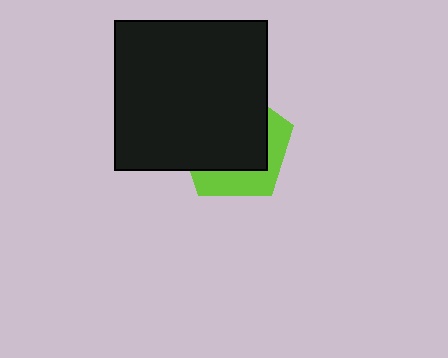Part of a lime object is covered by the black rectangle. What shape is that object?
It is a pentagon.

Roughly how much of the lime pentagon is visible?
A small part of it is visible (roughly 33%).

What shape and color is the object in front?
The object in front is a black rectangle.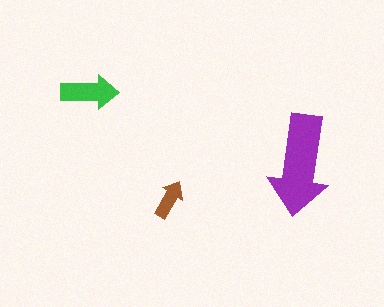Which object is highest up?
The green arrow is topmost.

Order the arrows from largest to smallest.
the purple one, the green one, the brown one.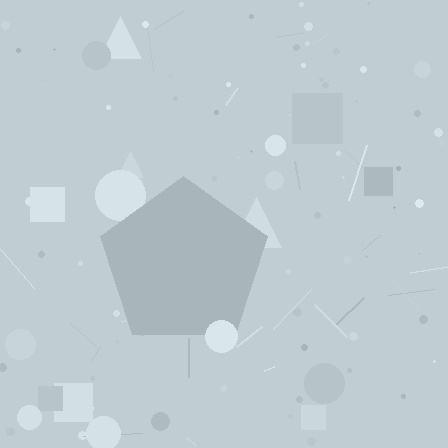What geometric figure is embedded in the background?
A pentagon is embedded in the background.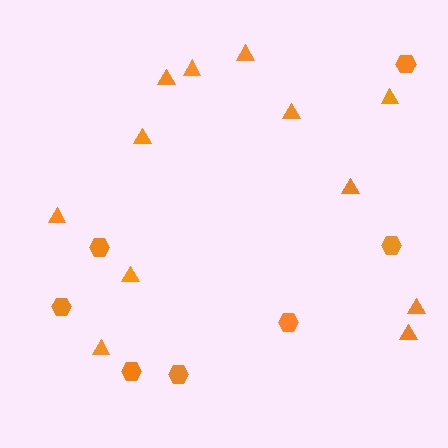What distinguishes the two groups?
There are 2 groups: one group of triangles (12) and one group of hexagons (7).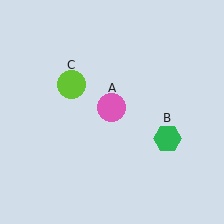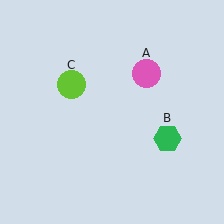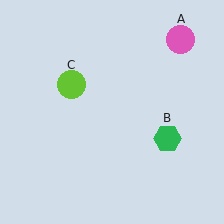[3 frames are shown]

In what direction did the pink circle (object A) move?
The pink circle (object A) moved up and to the right.